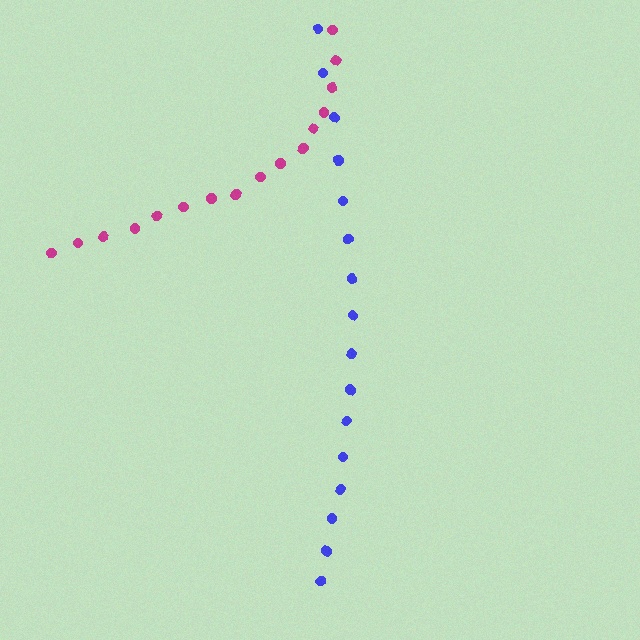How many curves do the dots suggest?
There are 2 distinct paths.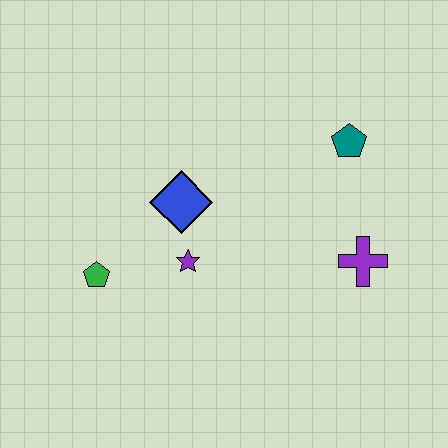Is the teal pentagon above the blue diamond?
Yes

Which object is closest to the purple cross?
The teal pentagon is closest to the purple cross.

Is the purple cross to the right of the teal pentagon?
Yes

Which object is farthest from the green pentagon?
The teal pentagon is farthest from the green pentagon.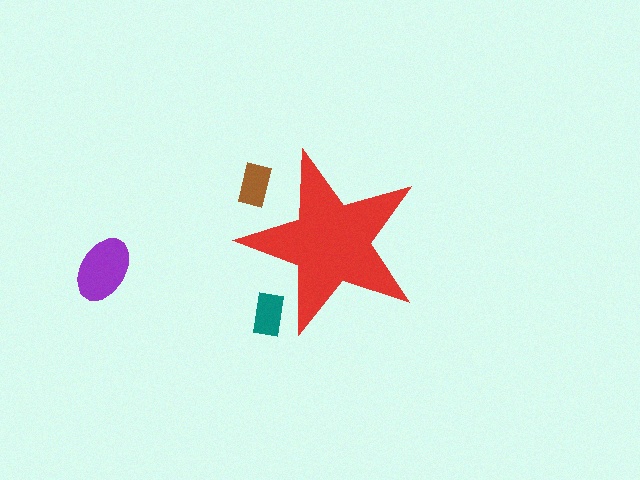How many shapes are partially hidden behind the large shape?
2 shapes are partially hidden.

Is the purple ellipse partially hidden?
No, the purple ellipse is fully visible.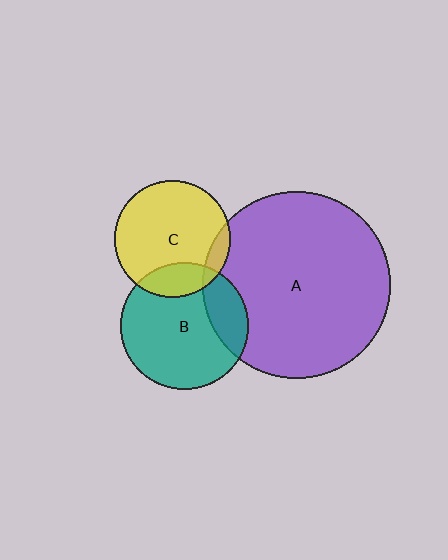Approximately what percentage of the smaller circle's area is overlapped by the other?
Approximately 20%.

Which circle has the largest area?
Circle A (purple).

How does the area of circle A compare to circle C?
Approximately 2.6 times.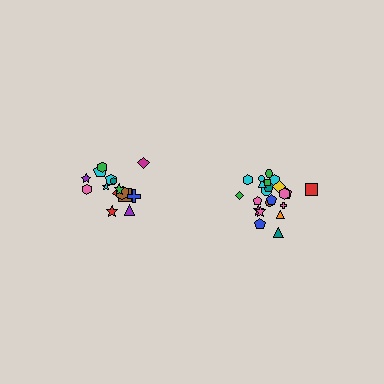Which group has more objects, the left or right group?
The right group.